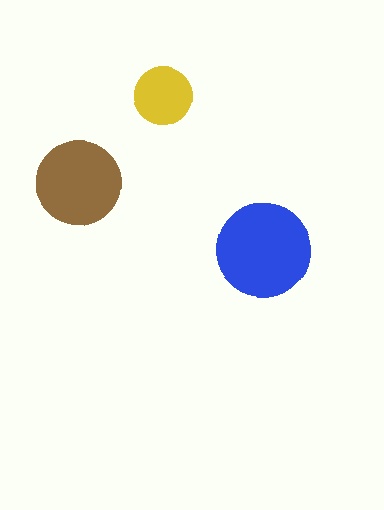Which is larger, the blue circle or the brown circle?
The blue one.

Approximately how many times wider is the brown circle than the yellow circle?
About 1.5 times wider.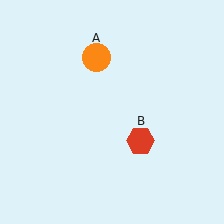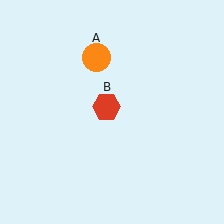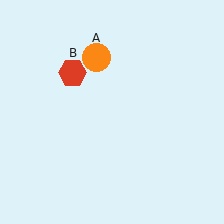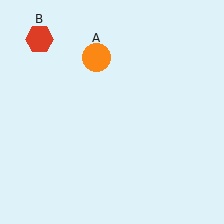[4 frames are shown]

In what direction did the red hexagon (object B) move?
The red hexagon (object B) moved up and to the left.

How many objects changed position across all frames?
1 object changed position: red hexagon (object B).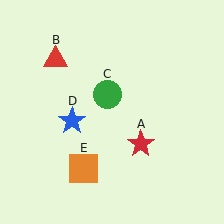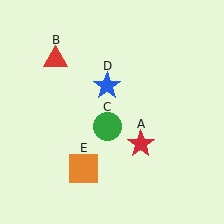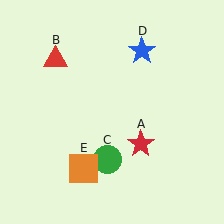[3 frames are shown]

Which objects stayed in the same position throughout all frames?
Red star (object A) and red triangle (object B) and orange square (object E) remained stationary.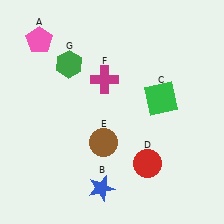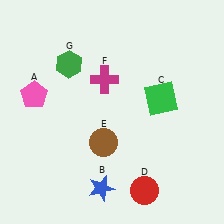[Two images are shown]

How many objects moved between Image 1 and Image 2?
2 objects moved between the two images.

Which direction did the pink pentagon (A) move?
The pink pentagon (A) moved down.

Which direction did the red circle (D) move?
The red circle (D) moved down.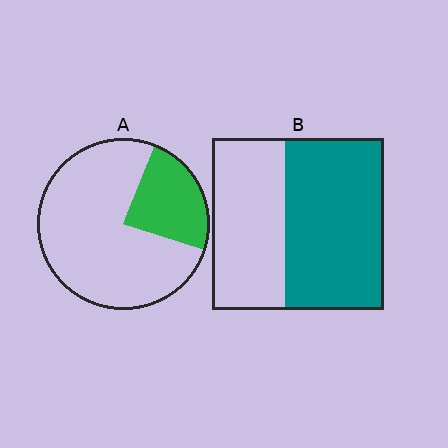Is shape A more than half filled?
No.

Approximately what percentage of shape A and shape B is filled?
A is approximately 25% and B is approximately 60%.